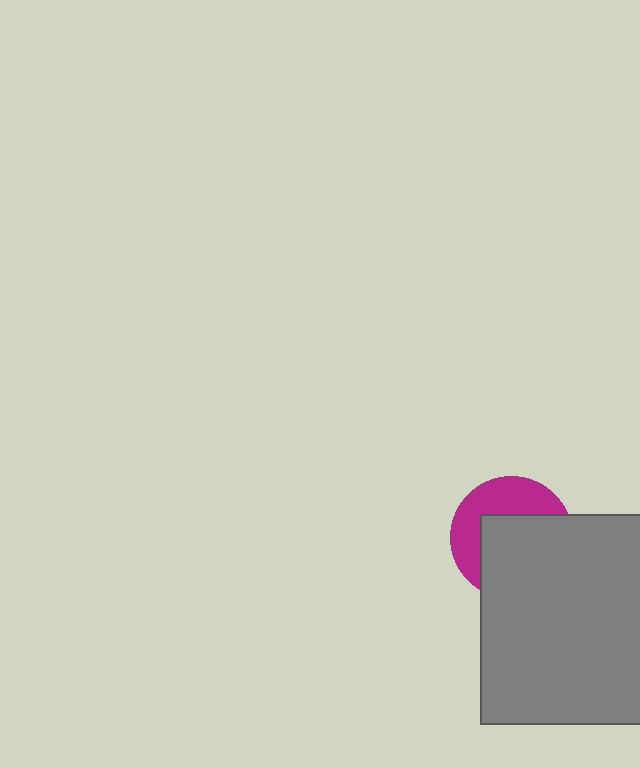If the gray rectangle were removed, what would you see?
You would see the complete magenta circle.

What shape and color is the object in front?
The object in front is a gray rectangle.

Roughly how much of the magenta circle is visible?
A small part of it is visible (roughly 41%).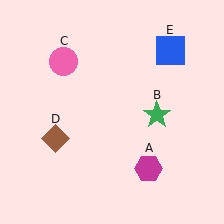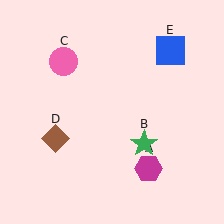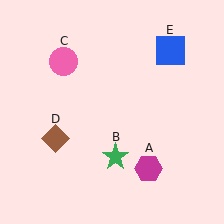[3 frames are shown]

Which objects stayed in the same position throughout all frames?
Magenta hexagon (object A) and pink circle (object C) and brown diamond (object D) and blue square (object E) remained stationary.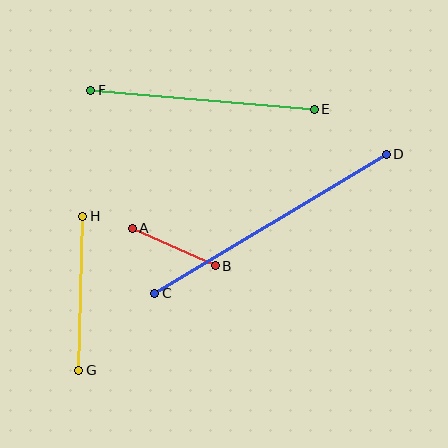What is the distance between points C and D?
The distance is approximately 270 pixels.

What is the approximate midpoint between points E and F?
The midpoint is at approximately (203, 100) pixels.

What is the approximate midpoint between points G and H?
The midpoint is at approximately (81, 293) pixels.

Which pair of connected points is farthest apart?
Points C and D are farthest apart.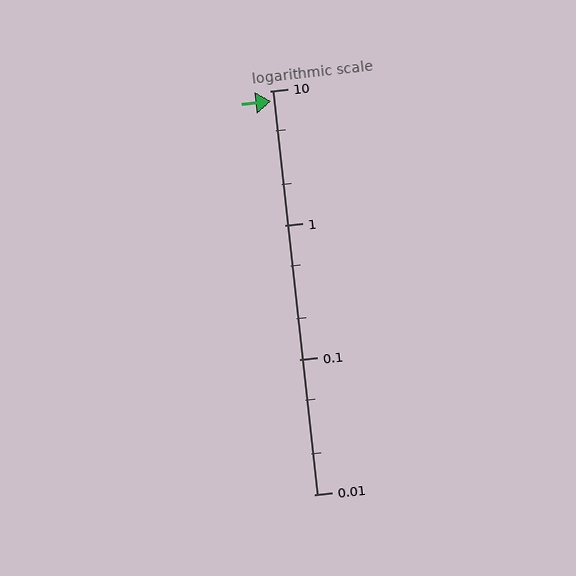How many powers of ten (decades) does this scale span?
The scale spans 3 decades, from 0.01 to 10.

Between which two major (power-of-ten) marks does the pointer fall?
The pointer is between 1 and 10.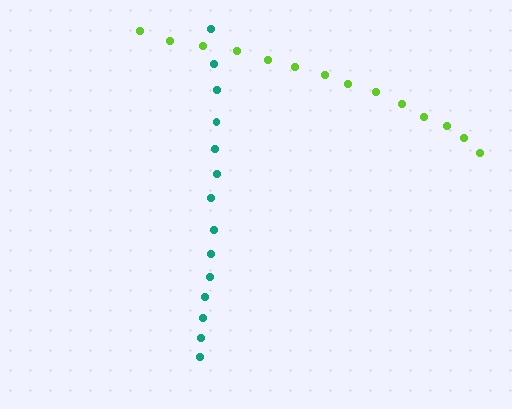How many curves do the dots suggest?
There are 2 distinct paths.